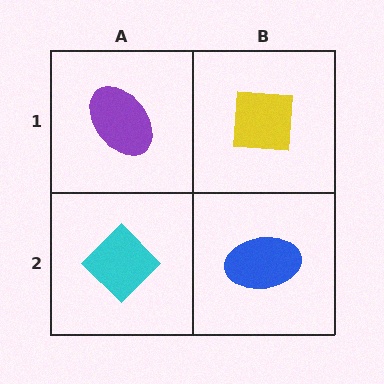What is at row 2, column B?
A blue ellipse.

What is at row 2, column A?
A cyan diamond.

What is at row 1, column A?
A purple ellipse.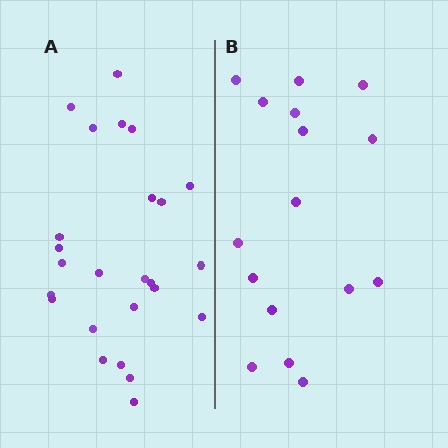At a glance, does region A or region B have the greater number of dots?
Region A (the left region) has more dots.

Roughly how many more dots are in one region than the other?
Region A has roughly 8 or so more dots than region B.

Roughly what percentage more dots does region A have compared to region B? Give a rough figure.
About 55% more.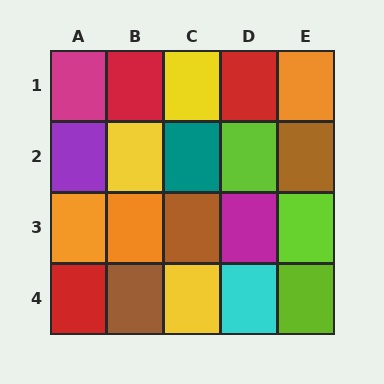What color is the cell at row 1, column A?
Magenta.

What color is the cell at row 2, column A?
Purple.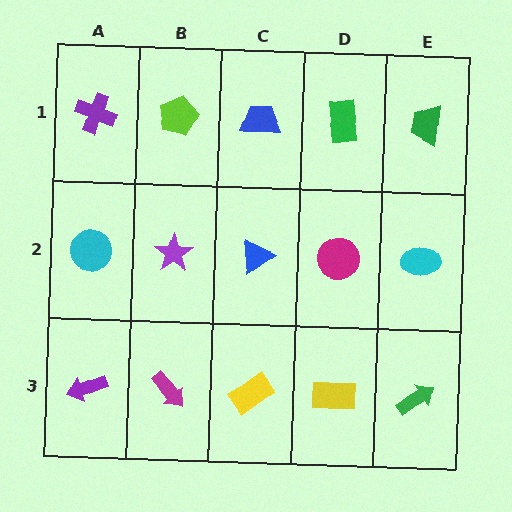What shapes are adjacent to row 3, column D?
A magenta circle (row 2, column D), a yellow rectangle (row 3, column C), a green arrow (row 3, column E).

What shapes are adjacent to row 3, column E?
A cyan ellipse (row 2, column E), a yellow rectangle (row 3, column D).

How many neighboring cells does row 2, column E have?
3.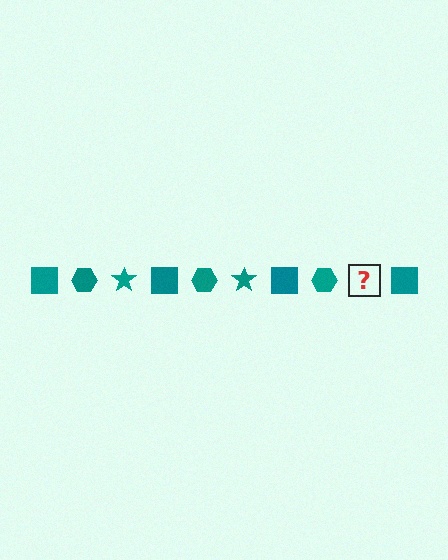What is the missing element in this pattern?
The missing element is a teal star.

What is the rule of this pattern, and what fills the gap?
The rule is that the pattern cycles through square, hexagon, star shapes in teal. The gap should be filled with a teal star.